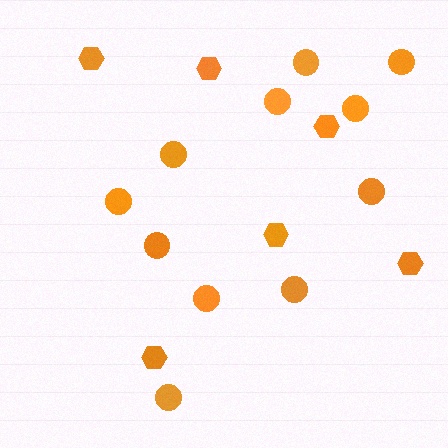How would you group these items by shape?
There are 2 groups: one group of hexagons (6) and one group of circles (11).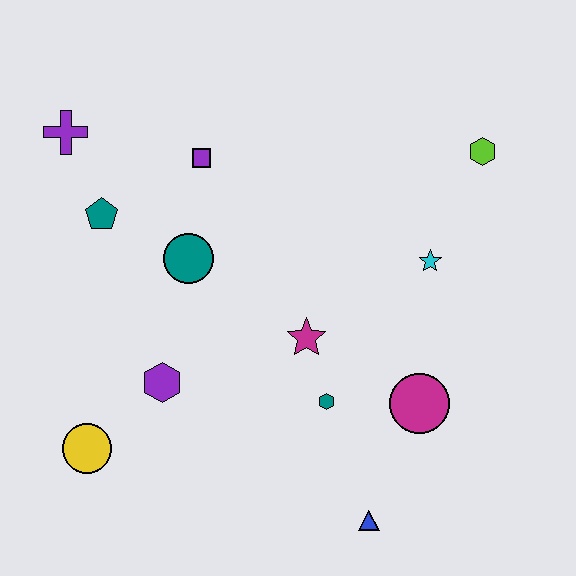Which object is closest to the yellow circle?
The purple hexagon is closest to the yellow circle.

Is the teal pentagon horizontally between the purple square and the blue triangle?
No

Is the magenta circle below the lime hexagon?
Yes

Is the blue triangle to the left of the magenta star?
No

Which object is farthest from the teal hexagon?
The purple cross is farthest from the teal hexagon.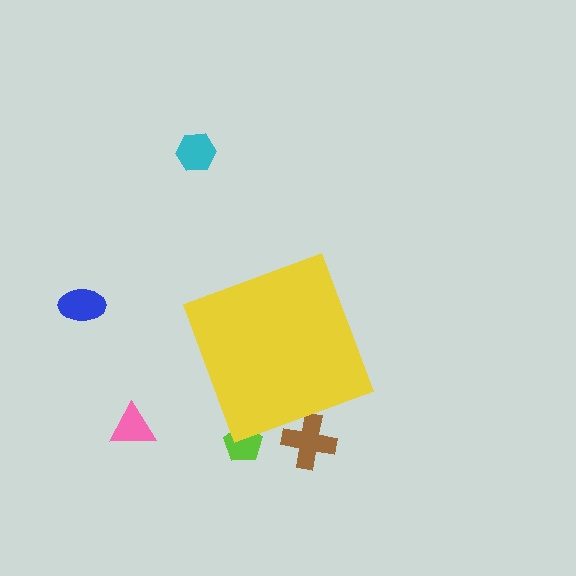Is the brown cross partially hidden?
Yes, the brown cross is partially hidden behind the yellow diamond.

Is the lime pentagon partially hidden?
Yes, the lime pentagon is partially hidden behind the yellow diamond.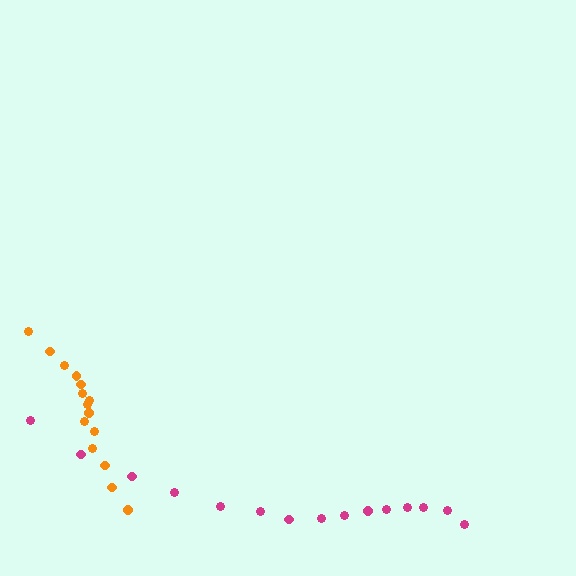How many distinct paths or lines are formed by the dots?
There are 2 distinct paths.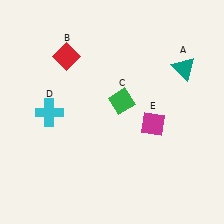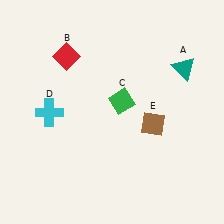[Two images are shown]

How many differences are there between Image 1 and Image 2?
There is 1 difference between the two images.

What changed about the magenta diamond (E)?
In Image 1, E is magenta. In Image 2, it changed to brown.